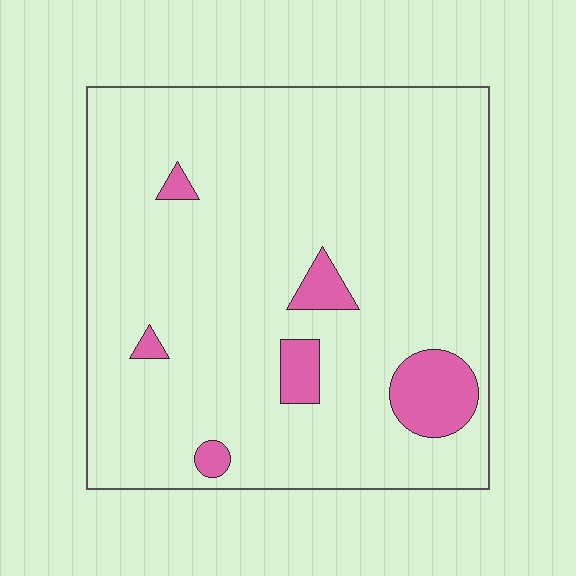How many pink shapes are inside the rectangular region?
6.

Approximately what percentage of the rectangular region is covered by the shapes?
Approximately 10%.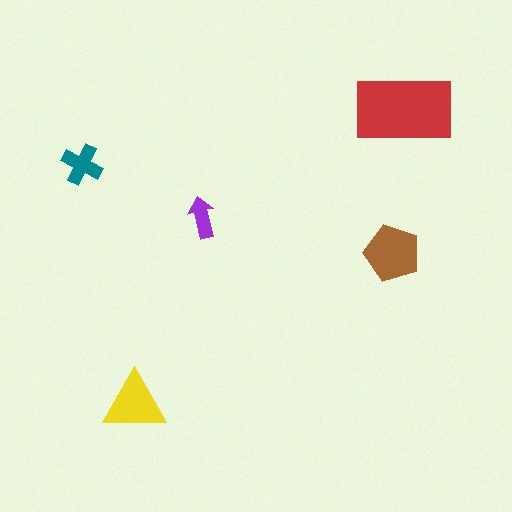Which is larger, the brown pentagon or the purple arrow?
The brown pentagon.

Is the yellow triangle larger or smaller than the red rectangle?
Smaller.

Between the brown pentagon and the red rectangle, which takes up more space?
The red rectangle.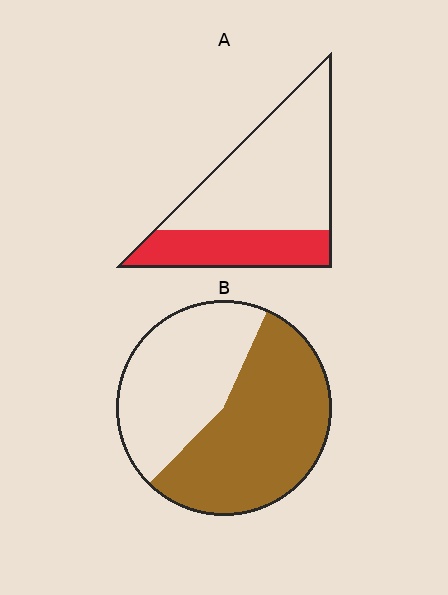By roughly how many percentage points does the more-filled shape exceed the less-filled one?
By roughly 25 percentage points (B over A).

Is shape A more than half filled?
No.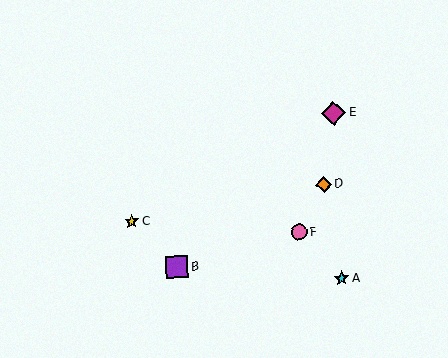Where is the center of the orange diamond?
The center of the orange diamond is at (324, 185).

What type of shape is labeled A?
Shape A is a cyan star.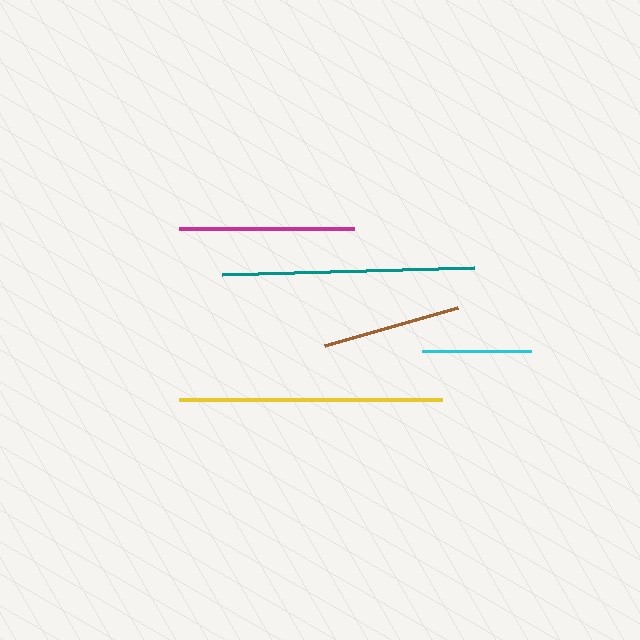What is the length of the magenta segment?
The magenta segment is approximately 174 pixels long.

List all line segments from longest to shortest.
From longest to shortest: yellow, teal, magenta, brown, cyan.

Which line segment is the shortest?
The cyan line is the shortest at approximately 109 pixels.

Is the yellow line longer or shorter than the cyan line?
The yellow line is longer than the cyan line.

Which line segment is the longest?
The yellow line is the longest at approximately 263 pixels.